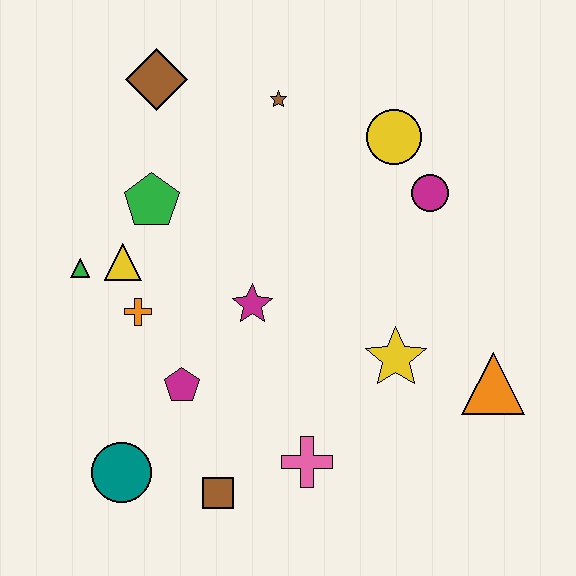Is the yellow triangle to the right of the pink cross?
No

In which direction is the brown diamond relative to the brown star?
The brown diamond is to the left of the brown star.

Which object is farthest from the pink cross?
The brown diamond is farthest from the pink cross.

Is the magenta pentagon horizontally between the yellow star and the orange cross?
Yes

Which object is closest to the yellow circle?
The magenta circle is closest to the yellow circle.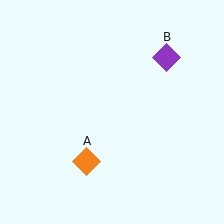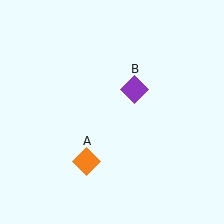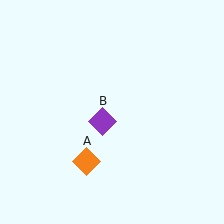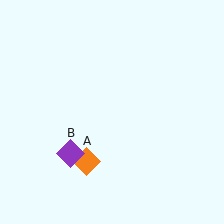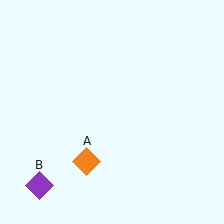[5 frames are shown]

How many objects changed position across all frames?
1 object changed position: purple diamond (object B).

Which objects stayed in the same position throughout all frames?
Orange diamond (object A) remained stationary.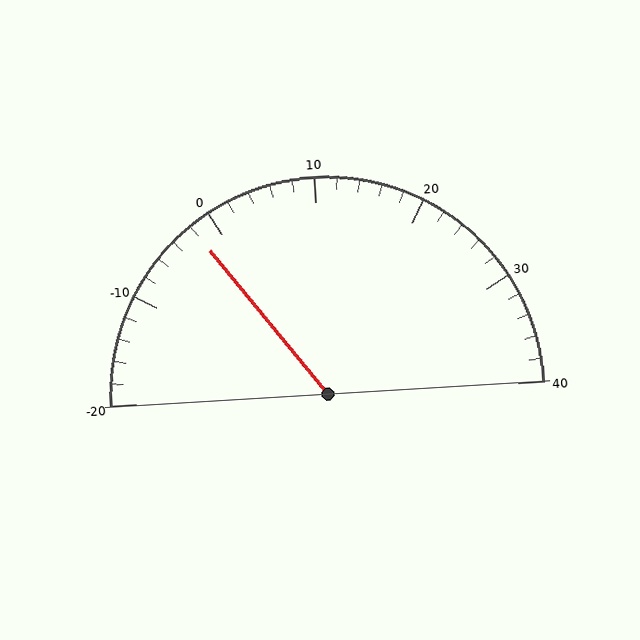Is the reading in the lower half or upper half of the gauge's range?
The reading is in the lower half of the range (-20 to 40).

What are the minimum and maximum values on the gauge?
The gauge ranges from -20 to 40.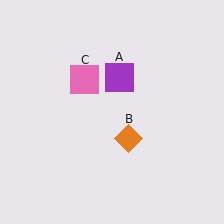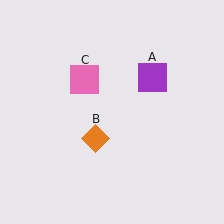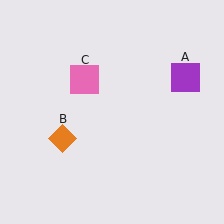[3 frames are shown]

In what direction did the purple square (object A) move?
The purple square (object A) moved right.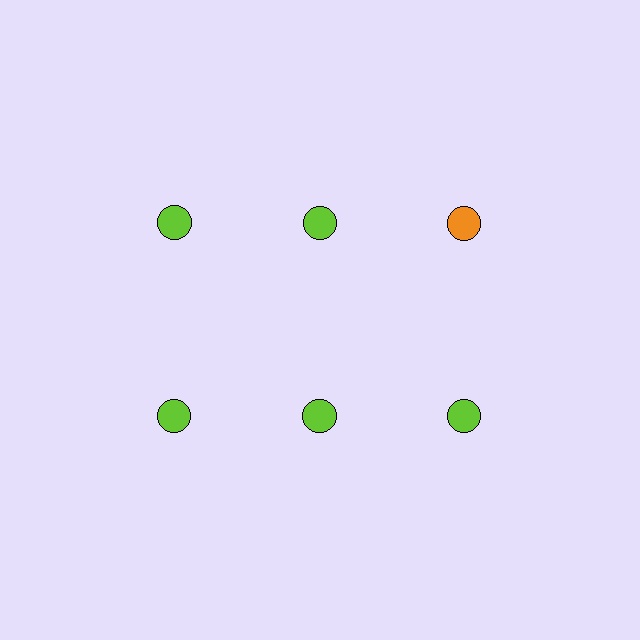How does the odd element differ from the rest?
It has a different color: orange instead of lime.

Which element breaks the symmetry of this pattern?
The orange circle in the top row, center column breaks the symmetry. All other shapes are lime circles.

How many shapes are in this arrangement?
There are 6 shapes arranged in a grid pattern.